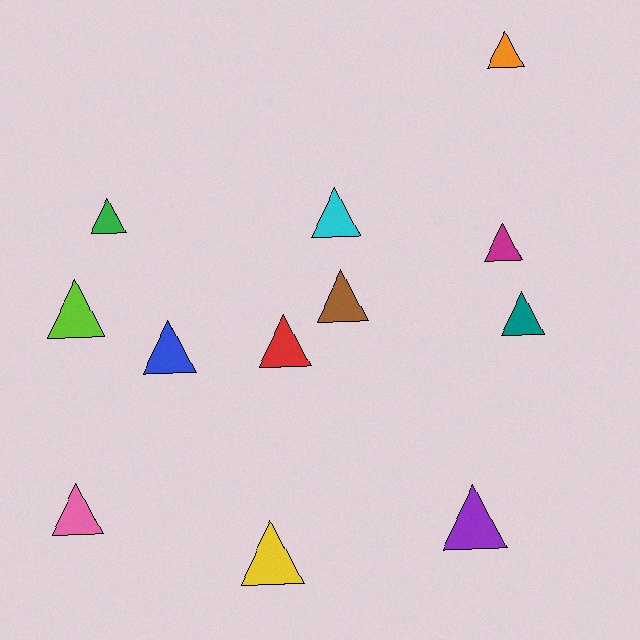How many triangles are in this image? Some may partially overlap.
There are 12 triangles.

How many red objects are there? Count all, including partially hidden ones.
There is 1 red object.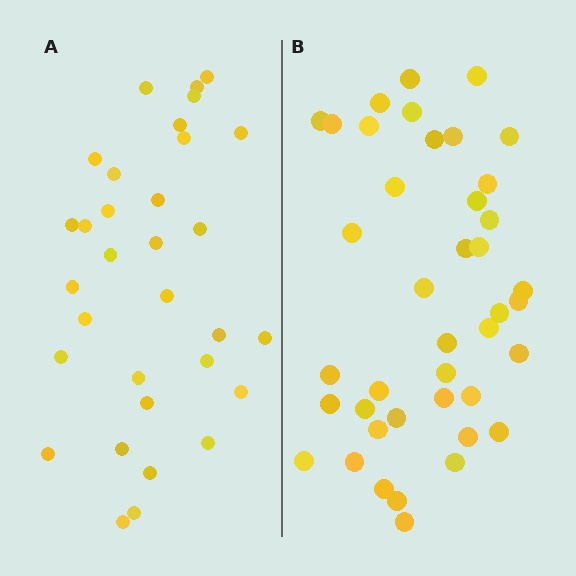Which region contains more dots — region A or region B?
Region B (the right region) has more dots.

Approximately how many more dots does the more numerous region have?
Region B has roughly 8 or so more dots than region A.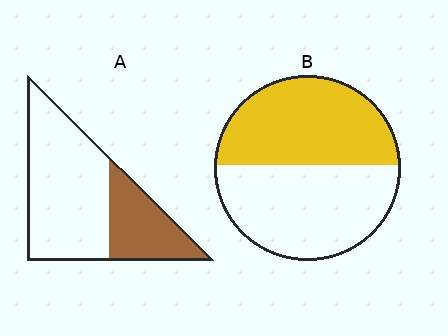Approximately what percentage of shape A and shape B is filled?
A is approximately 30% and B is approximately 50%.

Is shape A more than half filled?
No.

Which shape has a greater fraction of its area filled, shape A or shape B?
Shape B.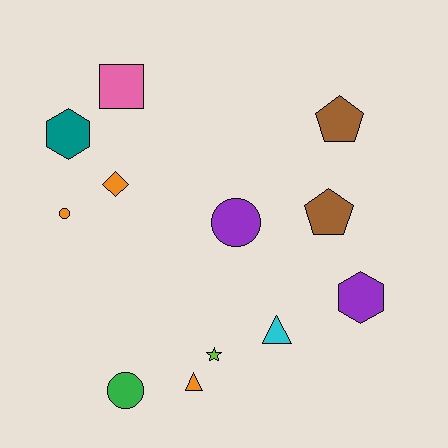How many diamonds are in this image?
There is 1 diamond.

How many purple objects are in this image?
There are 2 purple objects.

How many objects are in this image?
There are 12 objects.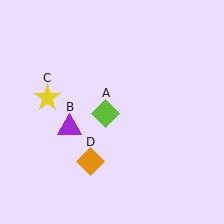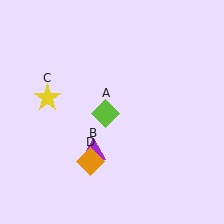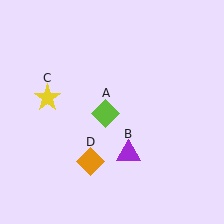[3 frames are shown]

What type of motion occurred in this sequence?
The purple triangle (object B) rotated counterclockwise around the center of the scene.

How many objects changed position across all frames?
1 object changed position: purple triangle (object B).